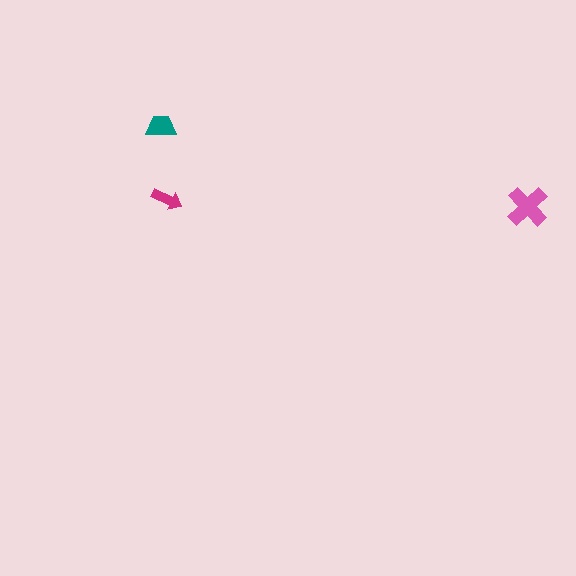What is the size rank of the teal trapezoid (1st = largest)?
2nd.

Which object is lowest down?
The pink cross is bottommost.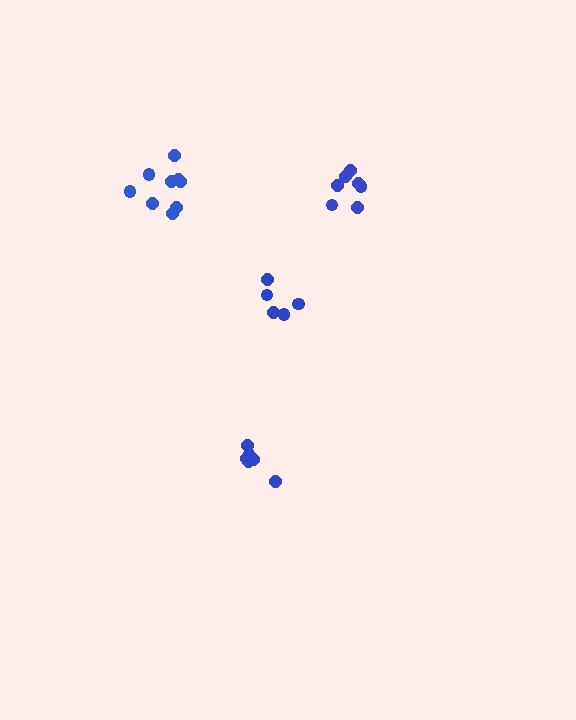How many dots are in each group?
Group 1: 6 dots, Group 2: 7 dots, Group 3: 9 dots, Group 4: 5 dots (27 total).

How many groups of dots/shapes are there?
There are 4 groups.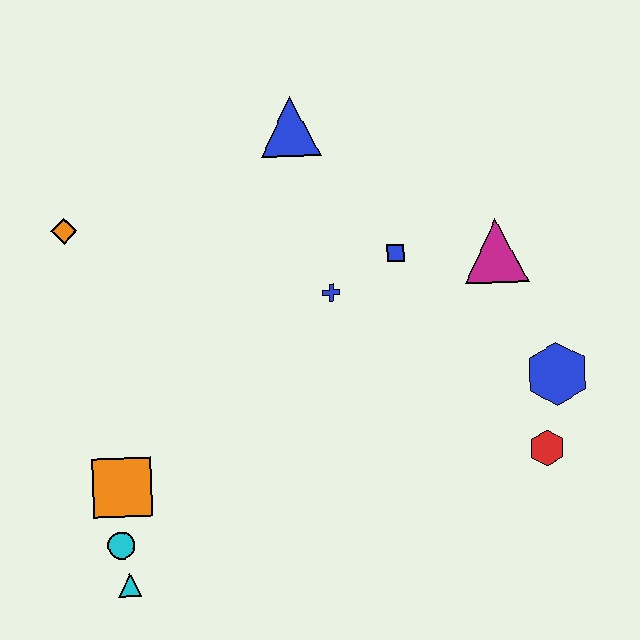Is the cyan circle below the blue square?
Yes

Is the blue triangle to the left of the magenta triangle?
Yes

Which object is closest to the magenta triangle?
The blue square is closest to the magenta triangle.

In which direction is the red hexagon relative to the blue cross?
The red hexagon is to the right of the blue cross.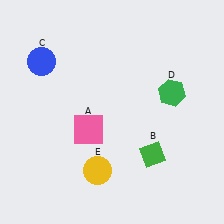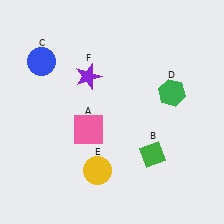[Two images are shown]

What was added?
A purple star (F) was added in Image 2.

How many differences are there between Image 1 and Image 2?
There is 1 difference between the two images.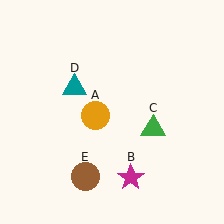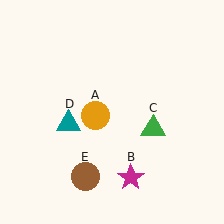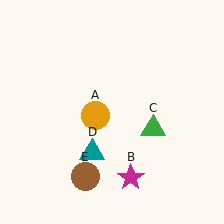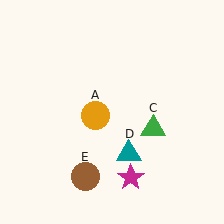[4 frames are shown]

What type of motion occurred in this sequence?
The teal triangle (object D) rotated counterclockwise around the center of the scene.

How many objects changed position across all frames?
1 object changed position: teal triangle (object D).